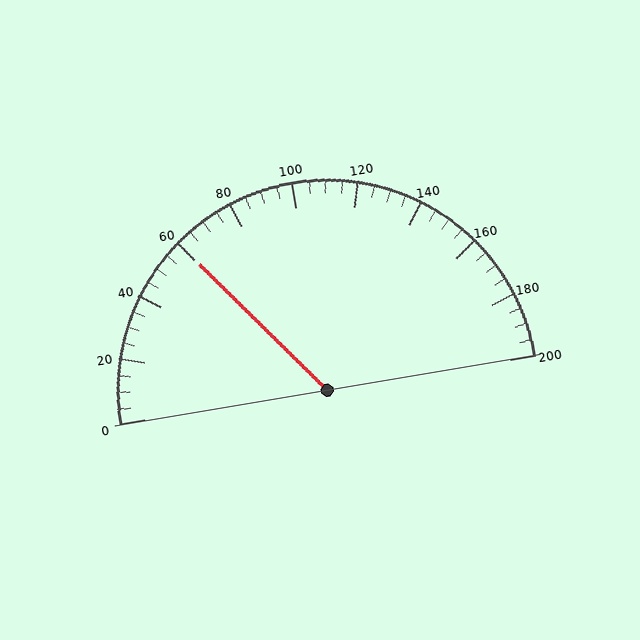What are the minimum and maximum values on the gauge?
The gauge ranges from 0 to 200.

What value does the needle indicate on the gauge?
The needle indicates approximately 60.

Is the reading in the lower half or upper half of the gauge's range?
The reading is in the lower half of the range (0 to 200).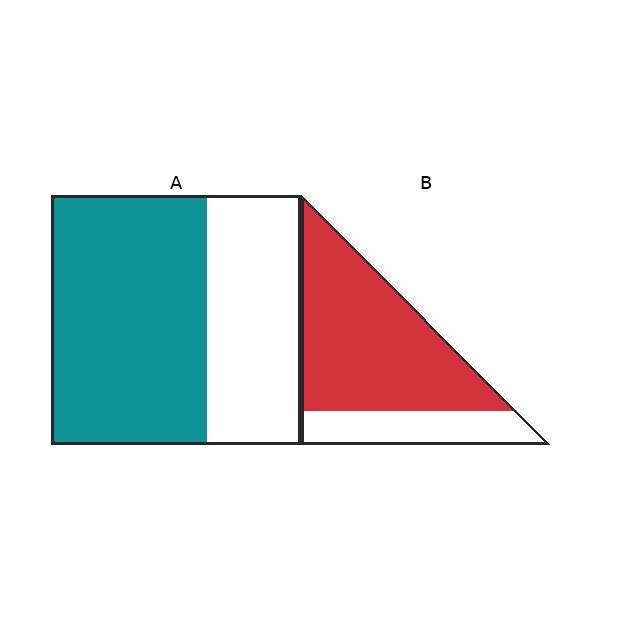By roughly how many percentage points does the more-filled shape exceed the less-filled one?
By roughly 10 percentage points (B over A).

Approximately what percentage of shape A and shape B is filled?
A is approximately 60% and B is approximately 75%.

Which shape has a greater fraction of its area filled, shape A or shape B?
Shape B.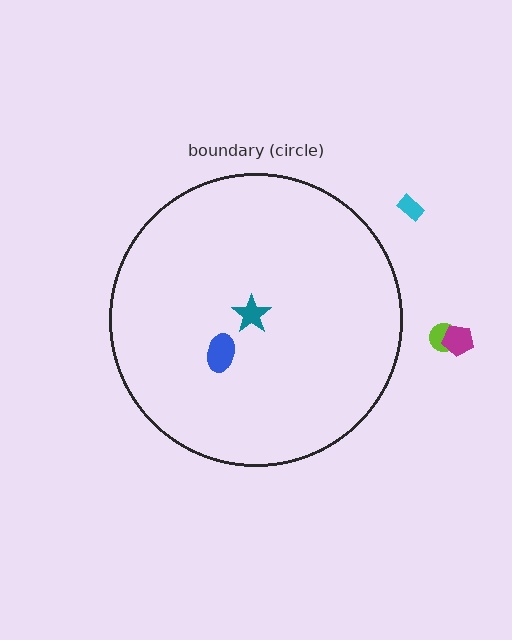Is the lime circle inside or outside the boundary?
Outside.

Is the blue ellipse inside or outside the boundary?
Inside.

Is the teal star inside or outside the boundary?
Inside.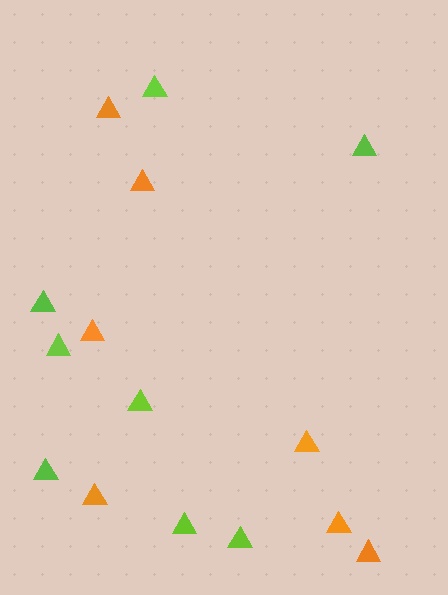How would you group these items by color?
There are 2 groups: one group of lime triangles (8) and one group of orange triangles (7).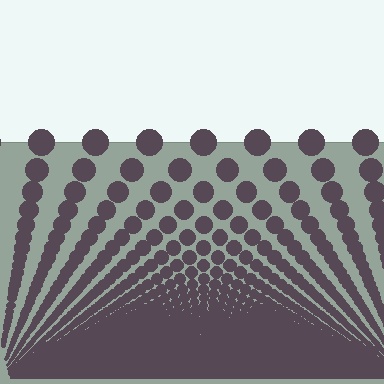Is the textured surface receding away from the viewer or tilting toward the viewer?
The surface appears to tilt toward the viewer. Texture elements get larger and sparser toward the top.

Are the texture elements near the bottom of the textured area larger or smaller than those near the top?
Smaller. The gradient is inverted — elements near the bottom are smaller and denser.